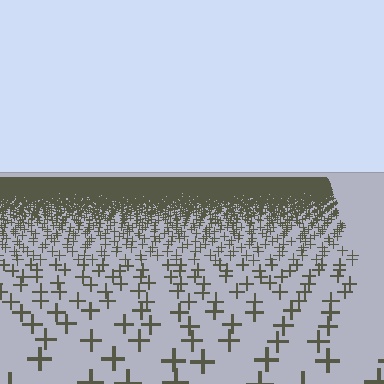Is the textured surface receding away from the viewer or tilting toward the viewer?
The surface is receding away from the viewer. Texture elements get smaller and denser toward the top.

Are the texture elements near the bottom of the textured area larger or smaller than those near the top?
Larger. Near the bottom, elements are closer to the viewer and appear at a bigger on-screen size.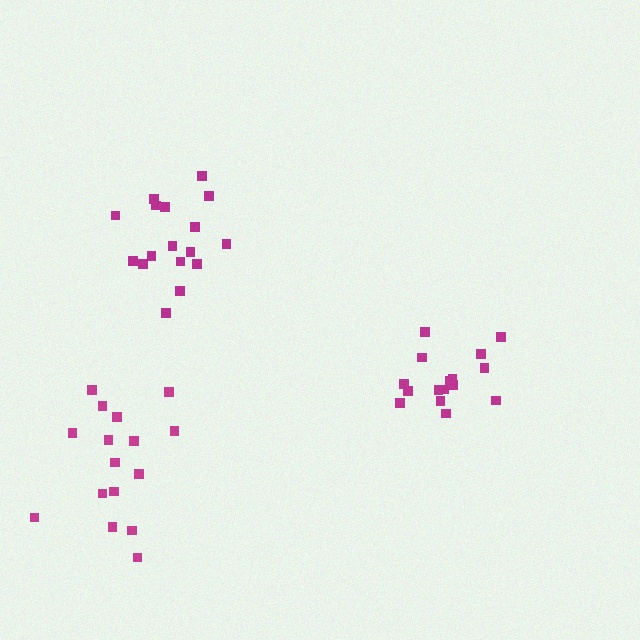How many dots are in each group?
Group 1: 17 dots, Group 2: 16 dots, Group 3: 16 dots (49 total).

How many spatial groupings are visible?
There are 3 spatial groupings.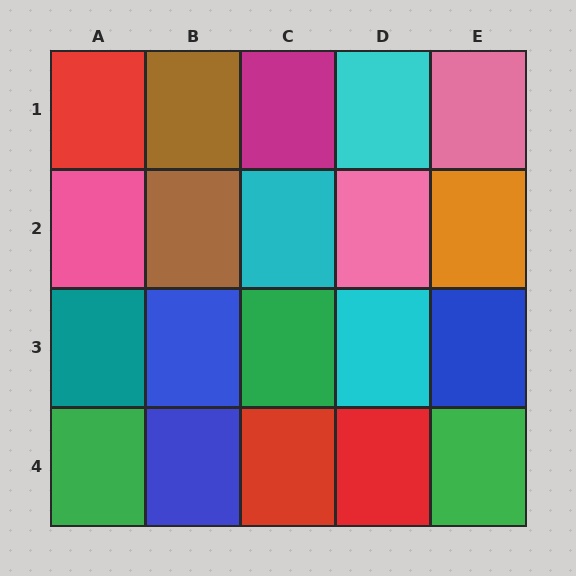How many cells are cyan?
3 cells are cyan.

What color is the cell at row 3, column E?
Blue.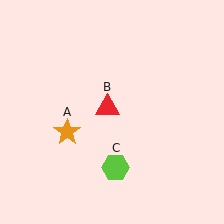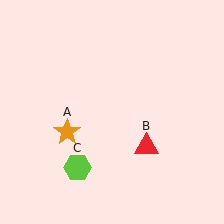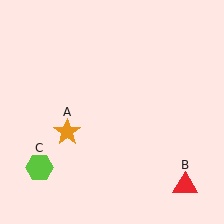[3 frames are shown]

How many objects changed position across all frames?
2 objects changed position: red triangle (object B), lime hexagon (object C).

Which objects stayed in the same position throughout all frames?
Orange star (object A) remained stationary.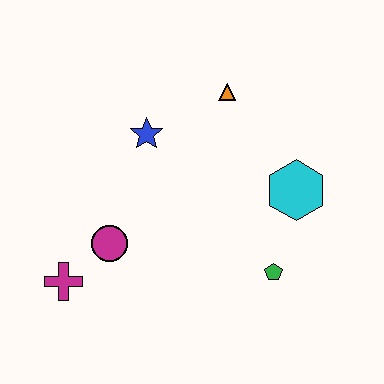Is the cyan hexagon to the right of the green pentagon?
Yes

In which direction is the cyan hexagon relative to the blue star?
The cyan hexagon is to the right of the blue star.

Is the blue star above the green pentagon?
Yes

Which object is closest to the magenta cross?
The magenta circle is closest to the magenta cross.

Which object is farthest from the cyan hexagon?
The magenta cross is farthest from the cyan hexagon.